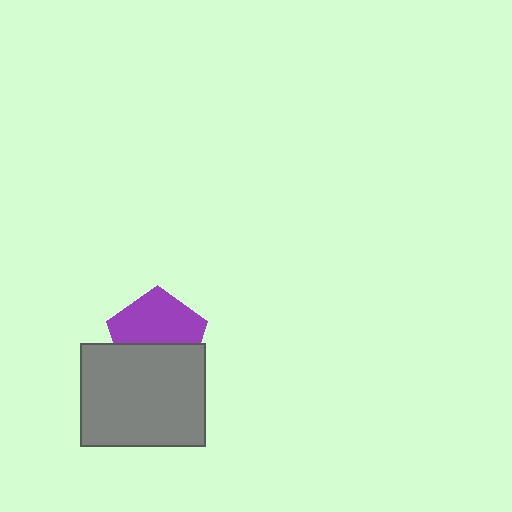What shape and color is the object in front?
The object in front is a gray rectangle.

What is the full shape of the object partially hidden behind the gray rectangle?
The partially hidden object is a purple pentagon.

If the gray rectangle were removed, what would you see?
You would see the complete purple pentagon.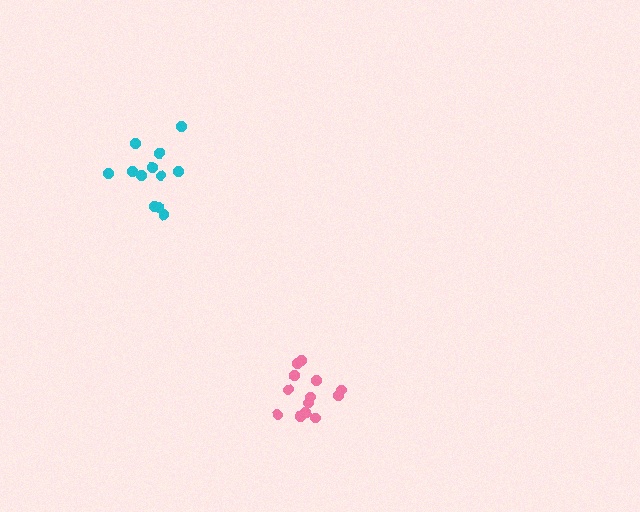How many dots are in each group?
Group 1: 12 dots, Group 2: 13 dots (25 total).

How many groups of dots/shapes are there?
There are 2 groups.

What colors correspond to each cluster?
The clusters are colored: cyan, pink.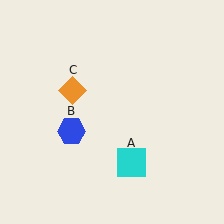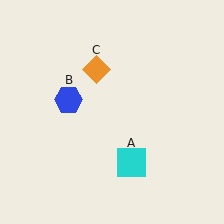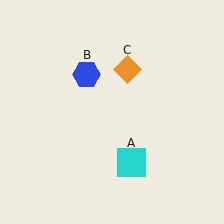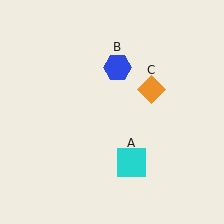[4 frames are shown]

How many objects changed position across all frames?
2 objects changed position: blue hexagon (object B), orange diamond (object C).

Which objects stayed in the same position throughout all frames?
Cyan square (object A) remained stationary.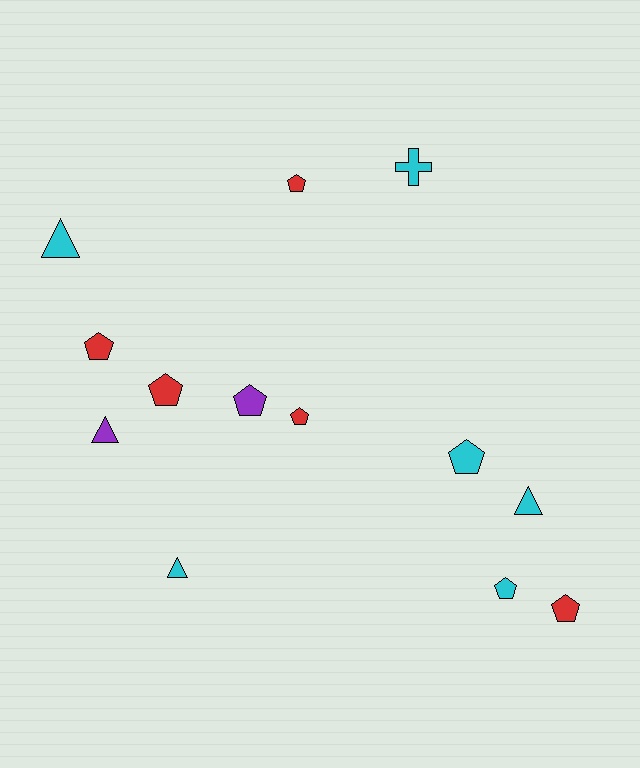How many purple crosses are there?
There are no purple crosses.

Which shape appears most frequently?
Pentagon, with 8 objects.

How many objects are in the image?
There are 13 objects.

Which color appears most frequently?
Cyan, with 6 objects.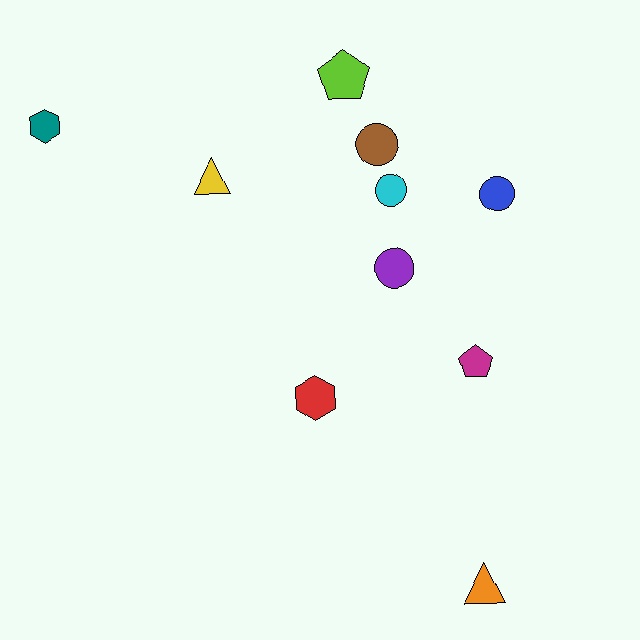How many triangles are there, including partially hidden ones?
There are 2 triangles.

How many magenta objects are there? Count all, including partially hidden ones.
There is 1 magenta object.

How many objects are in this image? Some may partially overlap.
There are 10 objects.